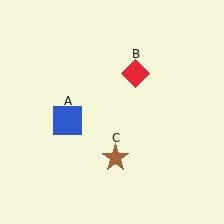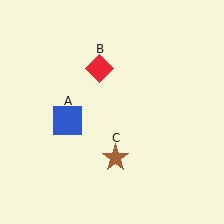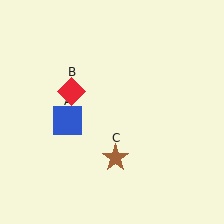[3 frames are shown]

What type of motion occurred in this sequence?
The red diamond (object B) rotated counterclockwise around the center of the scene.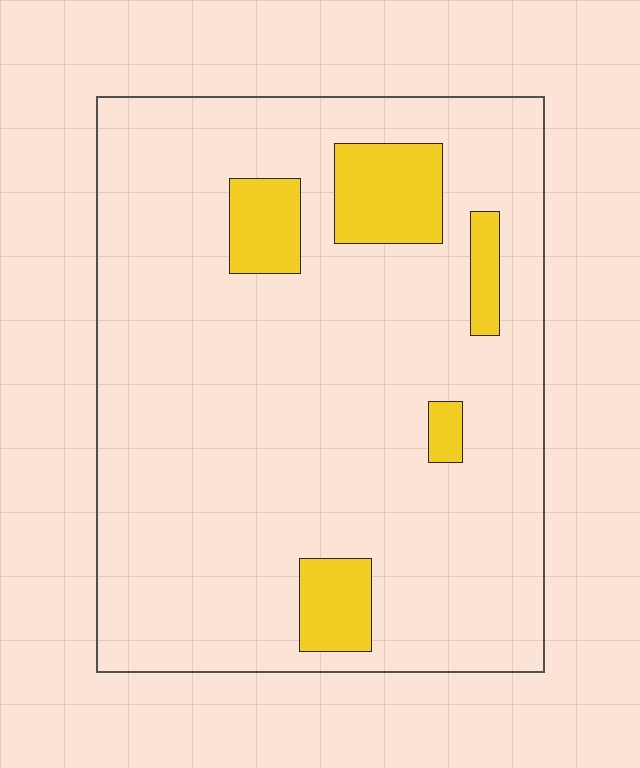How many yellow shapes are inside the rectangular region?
5.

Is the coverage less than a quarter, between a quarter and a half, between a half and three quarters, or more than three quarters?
Less than a quarter.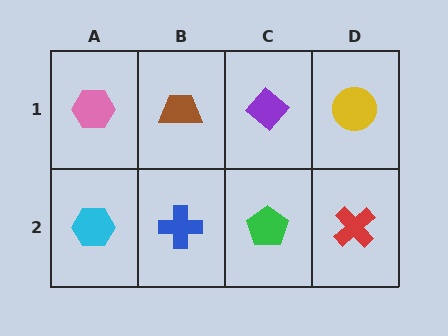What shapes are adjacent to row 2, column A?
A pink hexagon (row 1, column A), a blue cross (row 2, column B).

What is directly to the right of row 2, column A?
A blue cross.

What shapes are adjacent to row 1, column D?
A red cross (row 2, column D), a purple diamond (row 1, column C).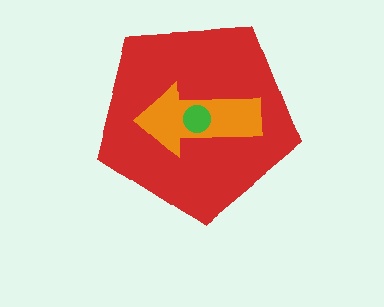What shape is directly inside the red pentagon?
The orange arrow.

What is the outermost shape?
The red pentagon.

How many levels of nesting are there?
3.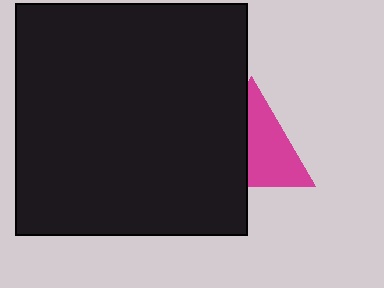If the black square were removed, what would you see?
You would see the complete magenta triangle.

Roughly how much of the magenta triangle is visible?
About half of it is visible (roughly 56%).